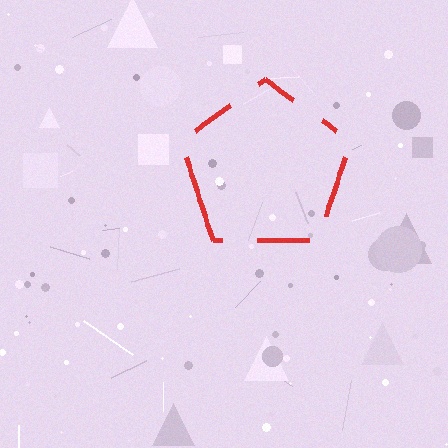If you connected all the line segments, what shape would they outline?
They would outline a pentagon.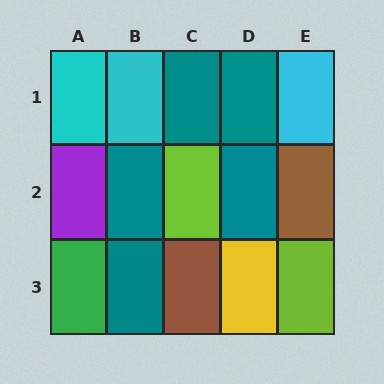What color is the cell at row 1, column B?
Cyan.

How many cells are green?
1 cell is green.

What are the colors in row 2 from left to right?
Purple, teal, lime, teal, brown.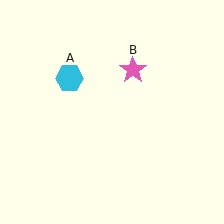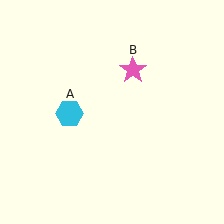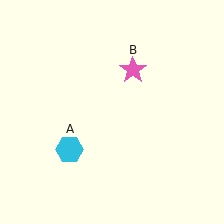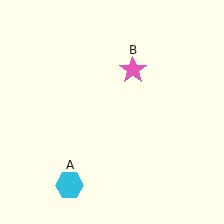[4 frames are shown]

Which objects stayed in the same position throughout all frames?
Pink star (object B) remained stationary.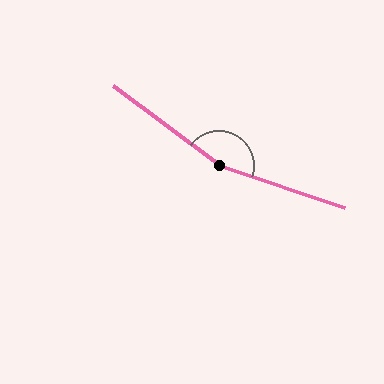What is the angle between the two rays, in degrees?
Approximately 161 degrees.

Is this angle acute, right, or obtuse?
It is obtuse.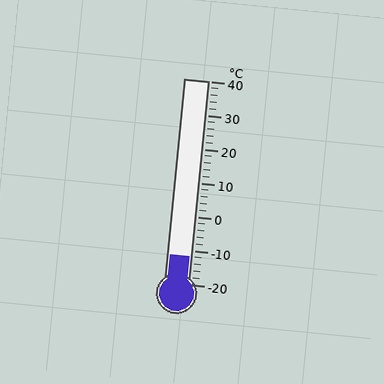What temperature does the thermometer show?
The thermometer shows approximately -12°C.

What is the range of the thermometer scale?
The thermometer scale ranges from -20°C to 40°C.